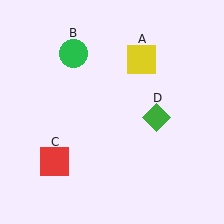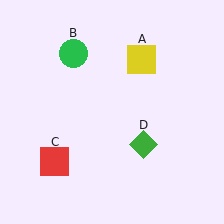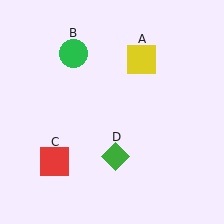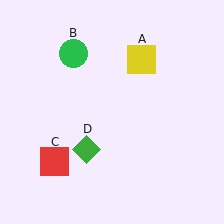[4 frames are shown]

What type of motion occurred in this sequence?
The green diamond (object D) rotated clockwise around the center of the scene.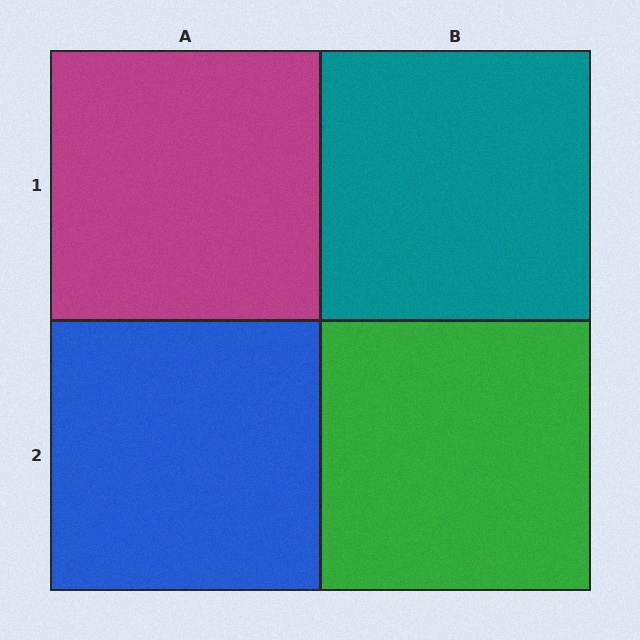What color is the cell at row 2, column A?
Blue.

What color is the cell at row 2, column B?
Green.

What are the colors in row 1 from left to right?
Magenta, teal.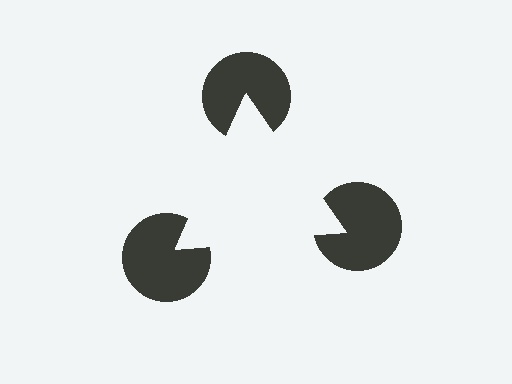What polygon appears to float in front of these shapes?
An illusory triangle — its edges are inferred from the aligned wedge cuts in the pac-man discs, not physically drawn.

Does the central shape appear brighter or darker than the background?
It typically appears slightly brighter than the background, even though no actual brightness change is drawn.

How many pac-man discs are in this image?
There are 3 — one at each vertex of the illusory triangle.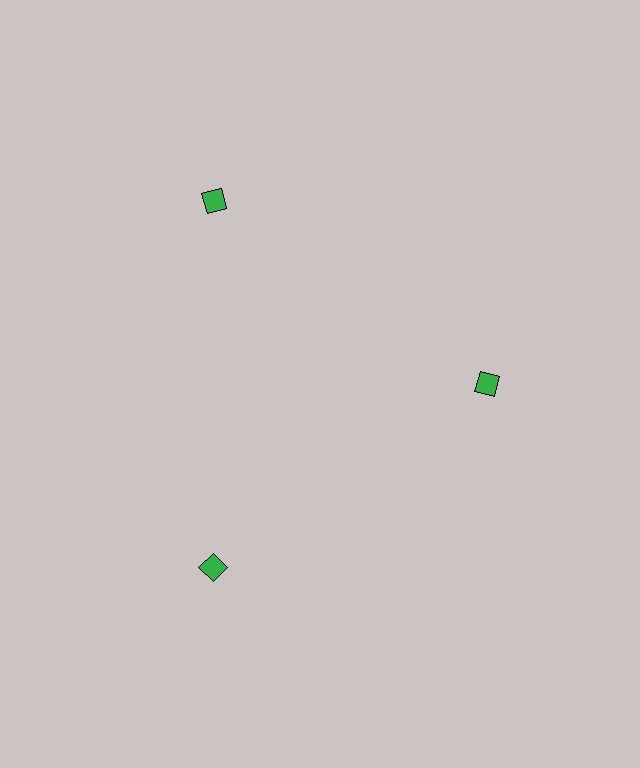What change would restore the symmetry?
The symmetry would be restored by moving it outward, back onto the ring so that all 3 diamonds sit at equal angles and equal distance from the center.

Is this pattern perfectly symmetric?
No. The 3 green diamonds are arranged in a ring, but one element near the 3 o'clock position is pulled inward toward the center, breaking the 3-fold rotational symmetry.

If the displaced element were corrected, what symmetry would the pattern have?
It would have 3-fold rotational symmetry — the pattern would map onto itself every 120 degrees.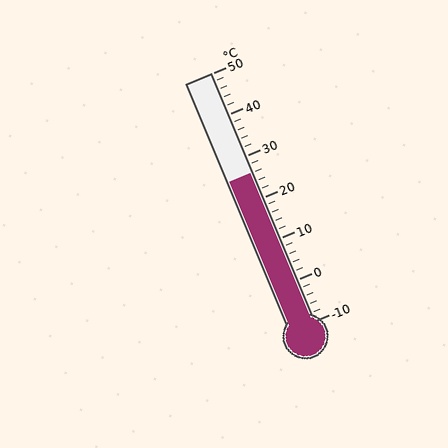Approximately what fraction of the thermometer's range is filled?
The thermometer is filled to approximately 60% of its range.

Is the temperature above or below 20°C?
The temperature is above 20°C.